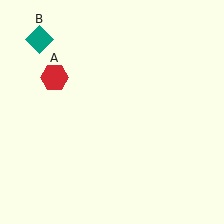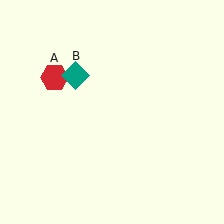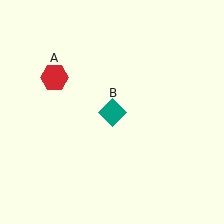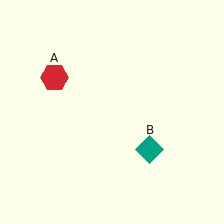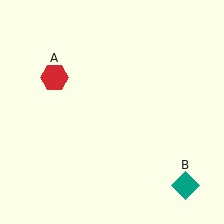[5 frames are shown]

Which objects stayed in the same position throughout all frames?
Red hexagon (object A) remained stationary.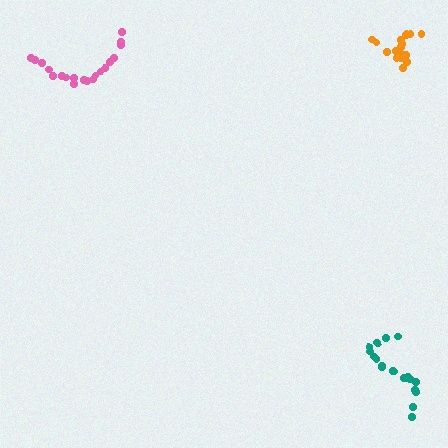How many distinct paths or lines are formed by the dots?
There are 3 distinct paths.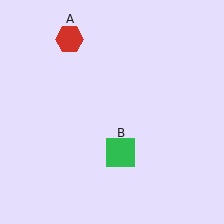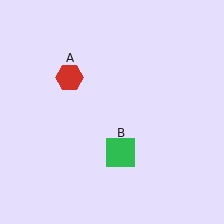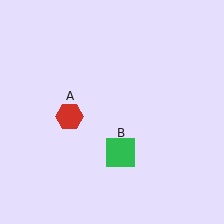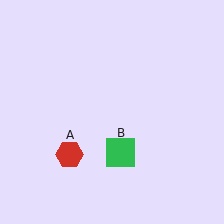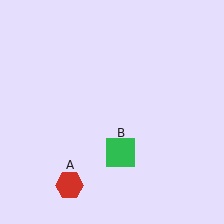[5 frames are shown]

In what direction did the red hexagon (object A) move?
The red hexagon (object A) moved down.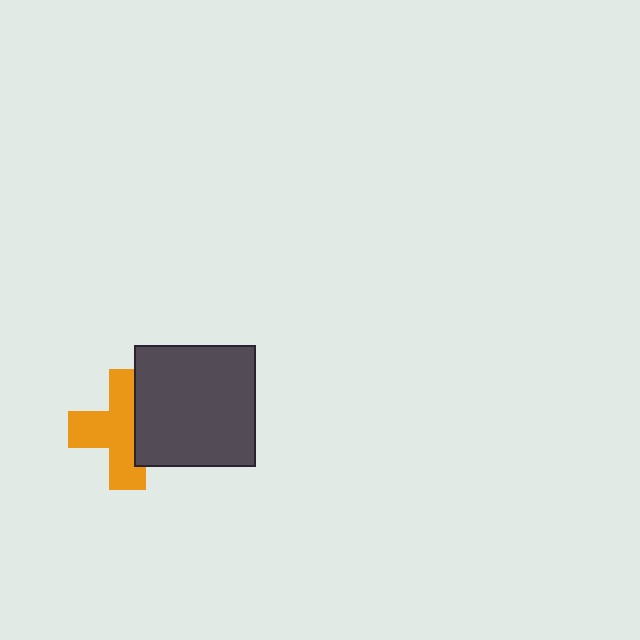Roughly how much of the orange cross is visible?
About half of it is visible (roughly 63%).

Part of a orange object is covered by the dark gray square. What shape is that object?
It is a cross.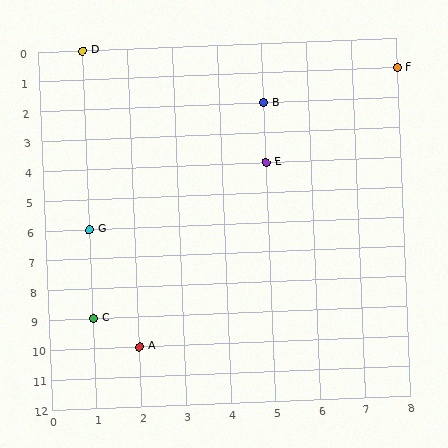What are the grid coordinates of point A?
Point A is at grid coordinates (2, 10).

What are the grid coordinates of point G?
Point G is at grid coordinates (1, 6).